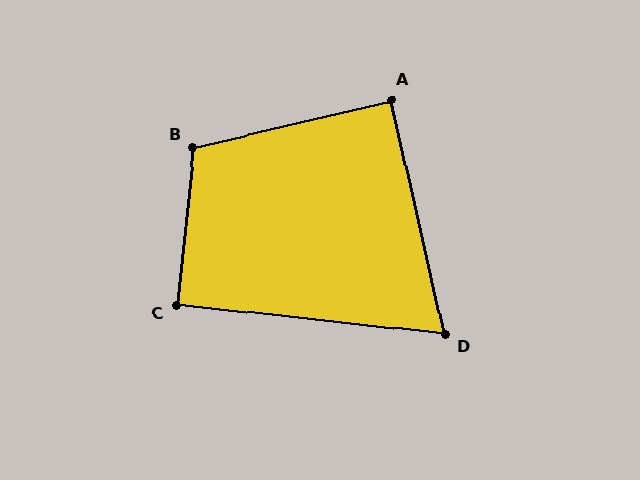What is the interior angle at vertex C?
Approximately 90 degrees (approximately right).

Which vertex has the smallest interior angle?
D, at approximately 71 degrees.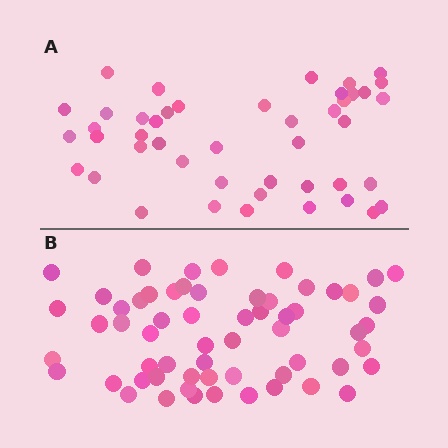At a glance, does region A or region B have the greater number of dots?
Region B (the bottom region) has more dots.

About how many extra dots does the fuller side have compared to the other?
Region B has approximately 15 more dots than region A.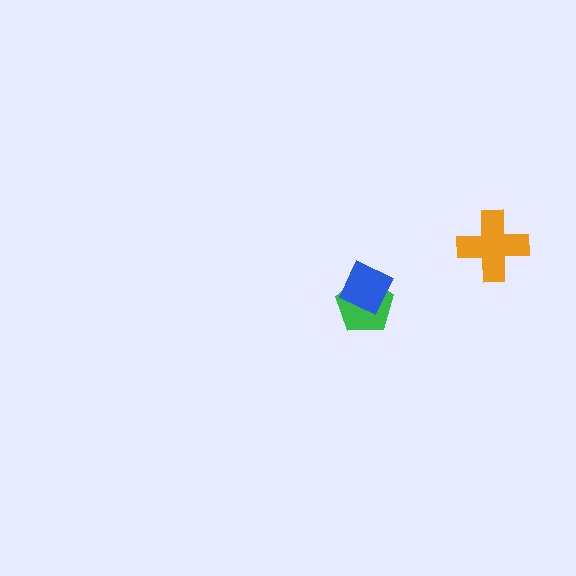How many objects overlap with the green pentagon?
1 object overlaps with the green pentagon.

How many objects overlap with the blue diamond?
1 object overlaps with the blue diamond.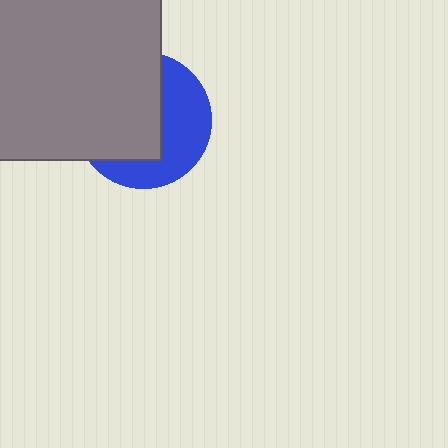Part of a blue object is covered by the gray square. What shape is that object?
It is a circle.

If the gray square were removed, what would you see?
You would see the complete blue circle.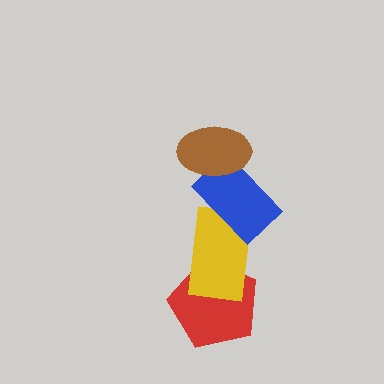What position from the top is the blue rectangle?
The blue rectangle is 2nd from the top.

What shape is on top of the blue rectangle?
The brown ellipse is on top of the blue rectangle.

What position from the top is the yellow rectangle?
The yellow rectangle is 3rd from the top.